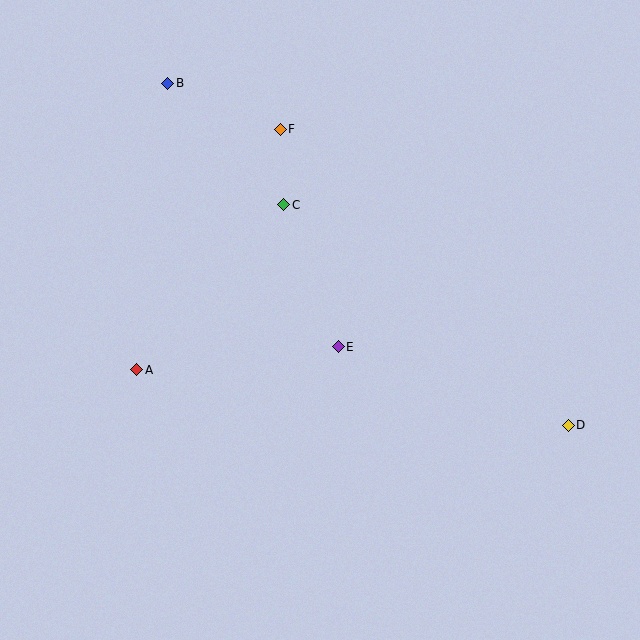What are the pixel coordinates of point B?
Point B is at (168, 83).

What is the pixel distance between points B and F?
The distance between B and F is 122 pixels.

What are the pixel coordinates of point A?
Point A is at (137, 370).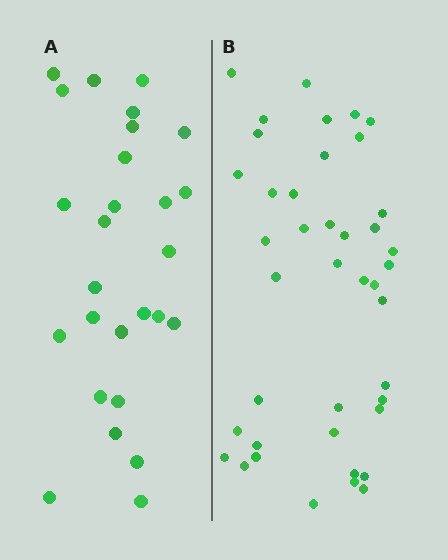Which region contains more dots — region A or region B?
Region B (the right region) has more dots.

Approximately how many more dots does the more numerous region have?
Region B has approximately 15 more dots than region A.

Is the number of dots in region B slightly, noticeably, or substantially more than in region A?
Region B has substantially more. The ratio is roughly 1.5 to 1.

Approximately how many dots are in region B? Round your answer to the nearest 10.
About 40 dots. (The exact count is 41, which rounds to 40.)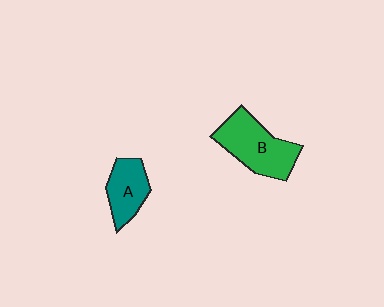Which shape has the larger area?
Shape B (green).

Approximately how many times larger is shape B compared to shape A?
Approximately 1.6 times.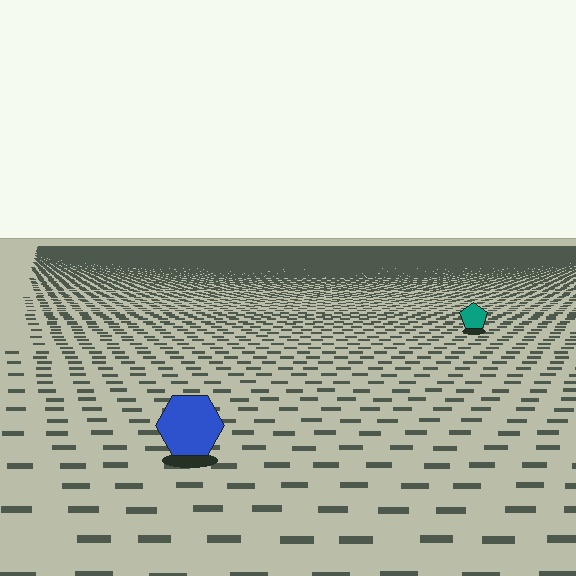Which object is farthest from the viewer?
The teal pentagon is farthest from the viewer. It appears smaller and the ground texture around it is denser.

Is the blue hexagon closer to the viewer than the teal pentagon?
Yes. The blue hexagon is closer — you can tell from the texture gradient: the ground texture is coarser near it.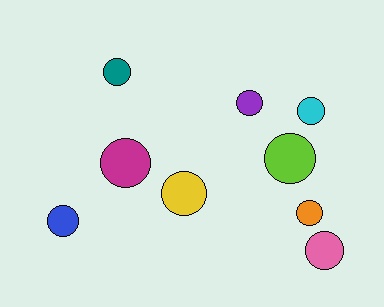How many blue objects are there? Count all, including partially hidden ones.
There is 1 blue object.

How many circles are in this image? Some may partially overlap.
There are 9 circles.